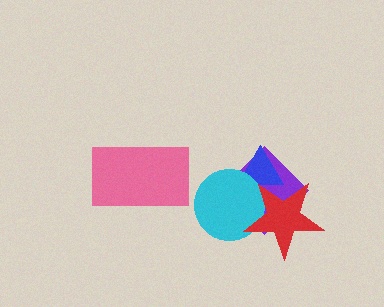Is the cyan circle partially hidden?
Yes, it is partially covered by another shape.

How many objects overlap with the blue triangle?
3 objects overlap with the blue triangle.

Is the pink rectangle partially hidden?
No, no other shape covers it.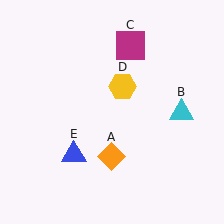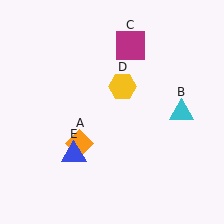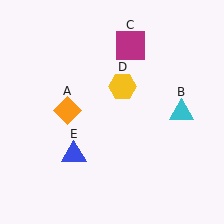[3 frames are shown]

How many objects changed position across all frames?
1 object changed position: orange diamond (object A).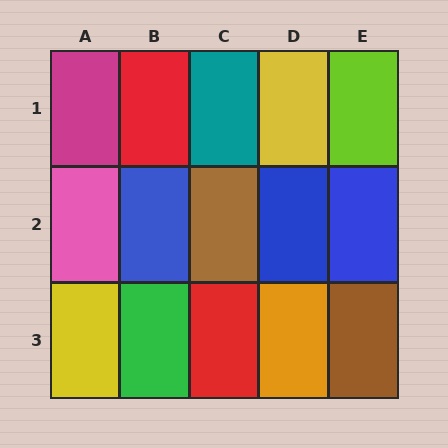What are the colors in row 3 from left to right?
Yellow, green, red, orange, brown.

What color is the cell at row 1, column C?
Teal.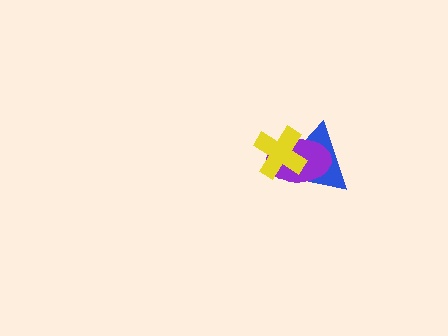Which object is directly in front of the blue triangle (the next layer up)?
The purple ellipse is directly in front of the blue triangle.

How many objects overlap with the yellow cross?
2 objects overlap with the yellow cross.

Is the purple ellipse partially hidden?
Yes, it is partially covered by another shape.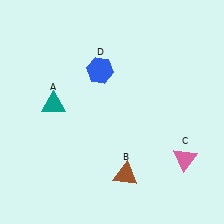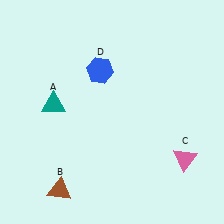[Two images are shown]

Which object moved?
The brown triangle (B) moved left.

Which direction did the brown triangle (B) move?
The brown triangle (B) moved left.